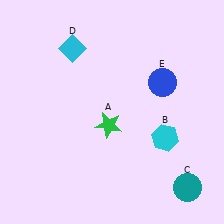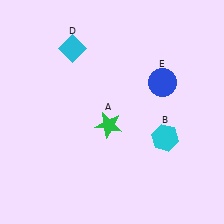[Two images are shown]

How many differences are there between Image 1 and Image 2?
There is 1 difference between the two images.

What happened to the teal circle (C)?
The teal circle (C) was removed in Image 2. It was in the bottom-right area of Image 1.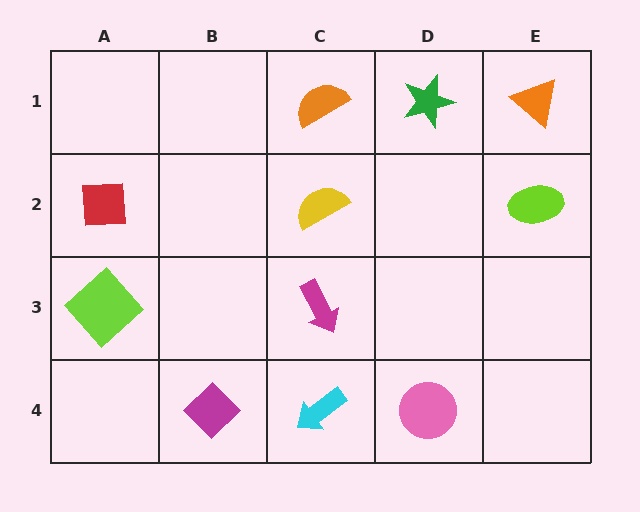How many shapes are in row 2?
3 shapes.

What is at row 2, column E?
A lime ellipse.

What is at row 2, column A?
A red square.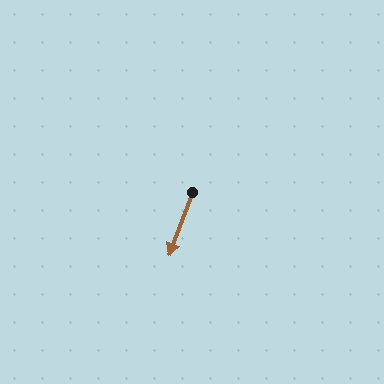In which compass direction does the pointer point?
South.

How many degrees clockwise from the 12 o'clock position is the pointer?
Approximately 200 degrees.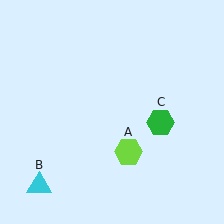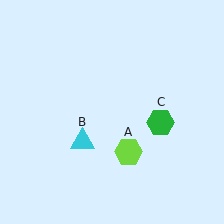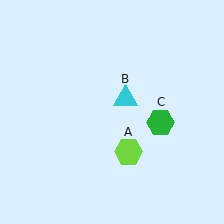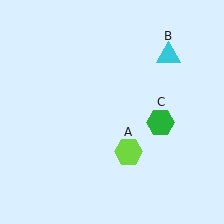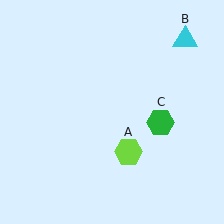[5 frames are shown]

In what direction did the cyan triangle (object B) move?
The cyan triangle (object B) moved up and to the right.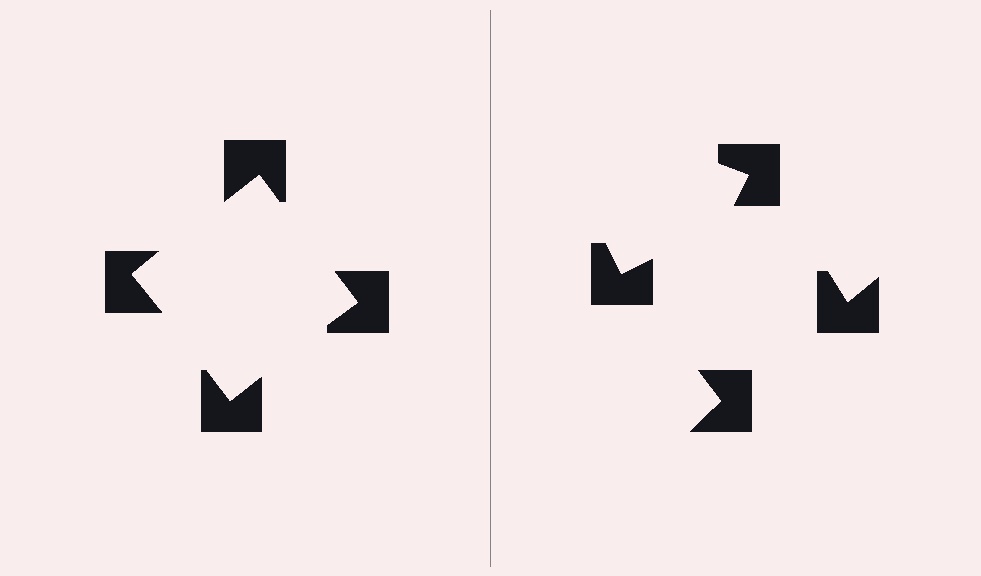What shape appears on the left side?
An illusory square.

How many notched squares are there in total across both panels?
8 — 4 on each side.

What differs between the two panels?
The notched squares are positioned identically on both sides; only the wedge orientations differ. On the left they align to a square; on the right they are misaligned.